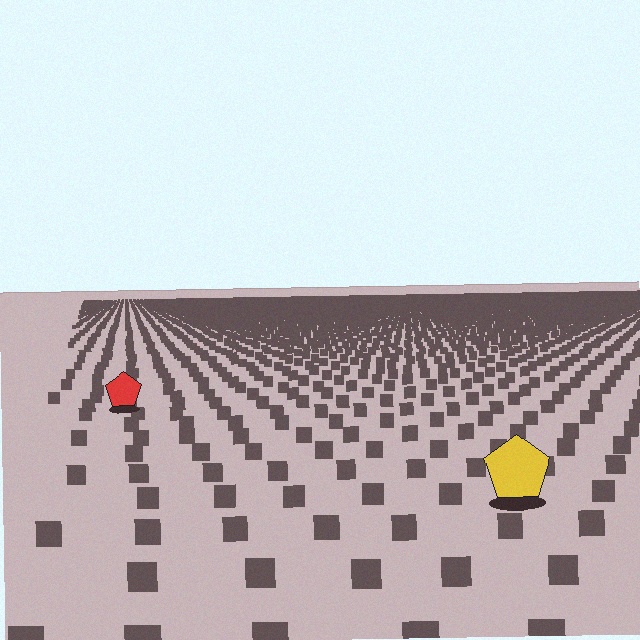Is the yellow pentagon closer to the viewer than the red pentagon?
Yes. The yellow pentagon is closer — you can tell from the texture gradient: the ground texture is coarser near it.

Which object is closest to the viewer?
The yellow pentagon is closest. The texture marks near it are larger and more spread out.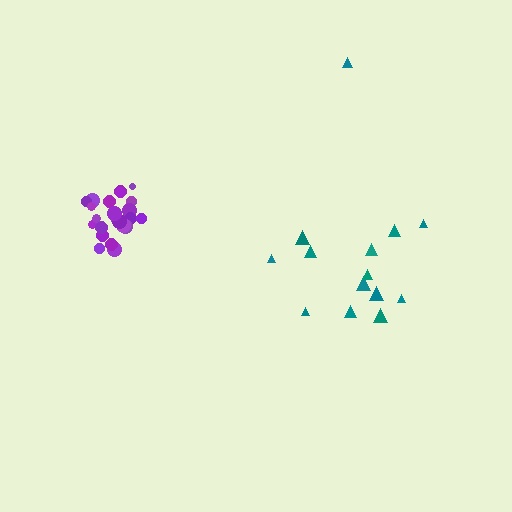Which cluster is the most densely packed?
Purple.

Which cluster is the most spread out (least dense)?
Teal.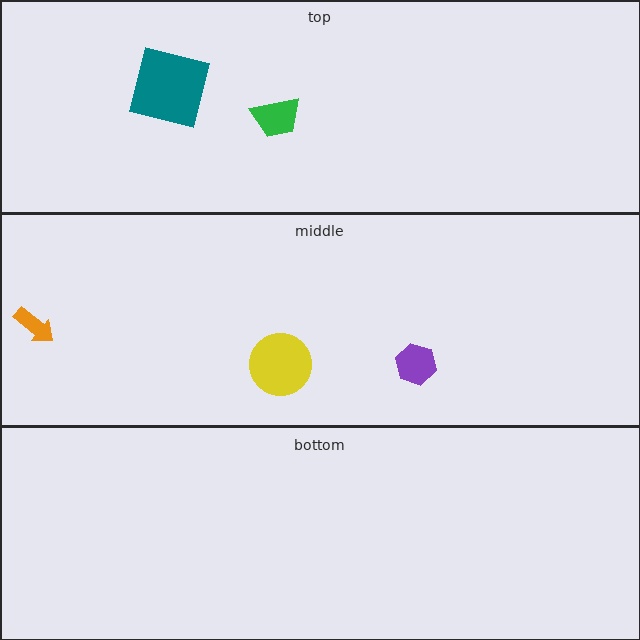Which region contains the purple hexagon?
The middle region.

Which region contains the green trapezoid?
The top region.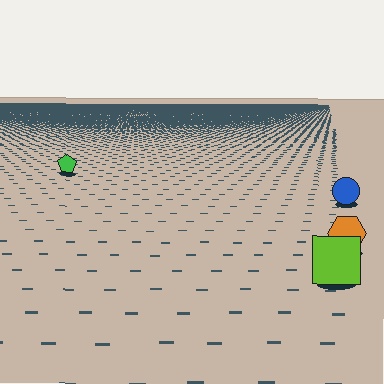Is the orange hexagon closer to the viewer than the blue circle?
Yes. The orange hexagon is closer — you can tell from the texture gradient: the ground texture is coarser near it.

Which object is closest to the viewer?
The lime square is closest. The texture marks near it are larger and more spread out.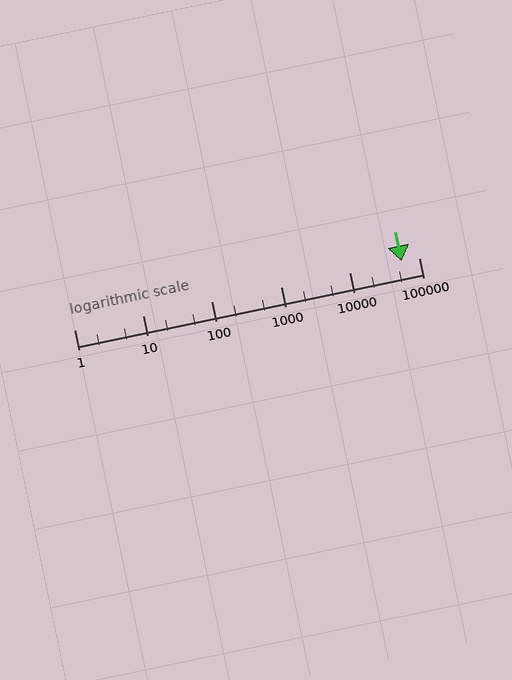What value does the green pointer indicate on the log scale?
The pointer indicates approximately 57000.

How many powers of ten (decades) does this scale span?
The scale spans 5 decades, from 1 to 100000.